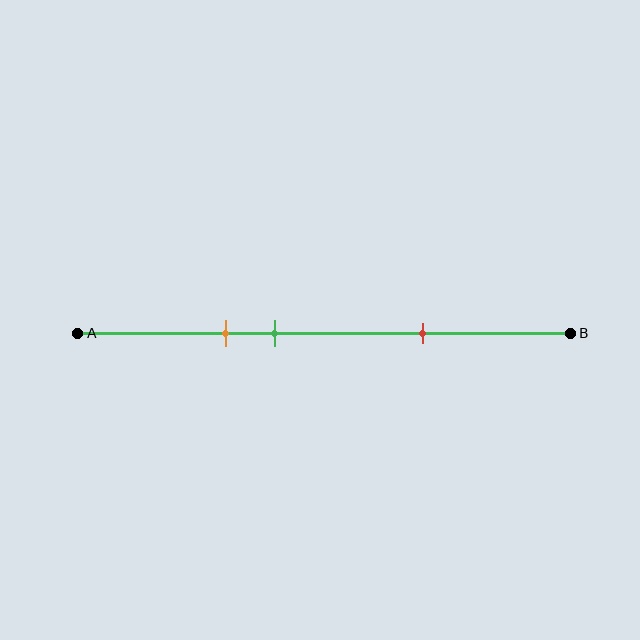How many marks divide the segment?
There are 3 marks dividing the segment.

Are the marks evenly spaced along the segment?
No, the marks are not evenly spaced.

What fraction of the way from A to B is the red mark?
The red mark is approximately 70% (0.7) of the way from A to B.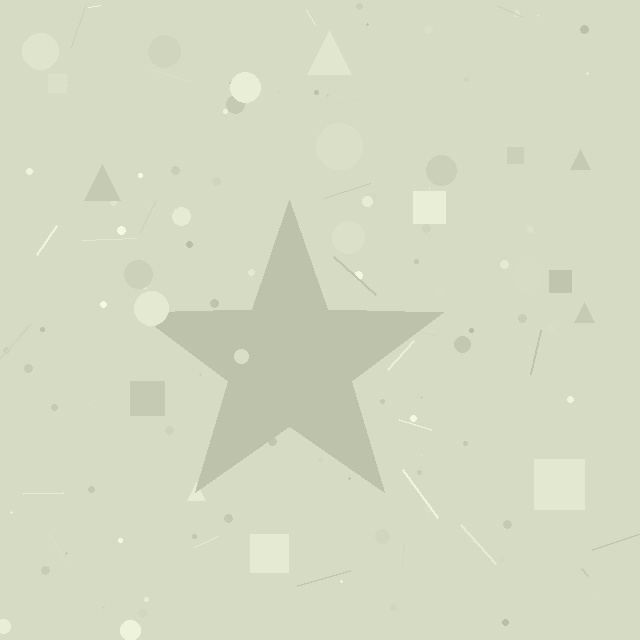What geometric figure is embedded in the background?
A star is embedded in the background.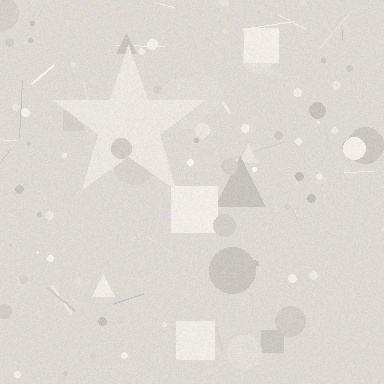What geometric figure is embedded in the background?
A star is embedded in the background.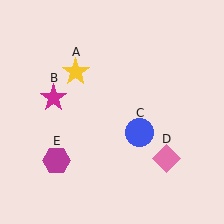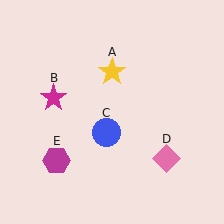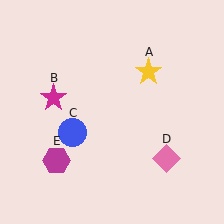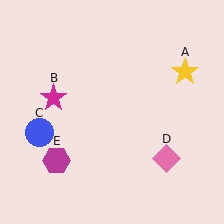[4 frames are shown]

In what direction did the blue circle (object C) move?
The blue circle (object C) moved left.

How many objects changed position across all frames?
2 objects changed position: yellow star (object A), blue circle (object C).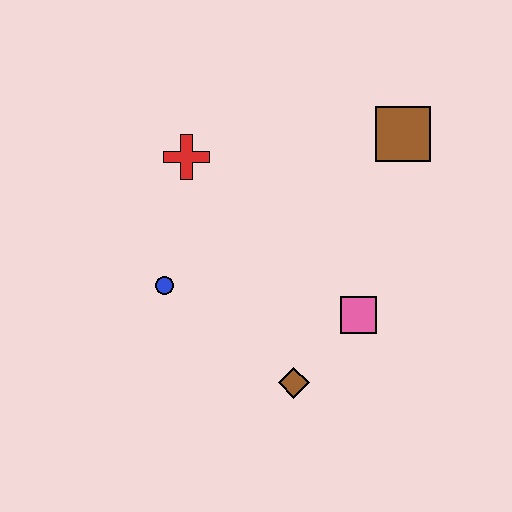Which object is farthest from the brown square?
The blue circle is farthest from the brown square.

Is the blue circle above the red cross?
No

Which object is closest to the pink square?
The brown diamond is closest to the pink square.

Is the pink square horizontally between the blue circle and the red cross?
No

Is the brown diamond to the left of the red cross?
No